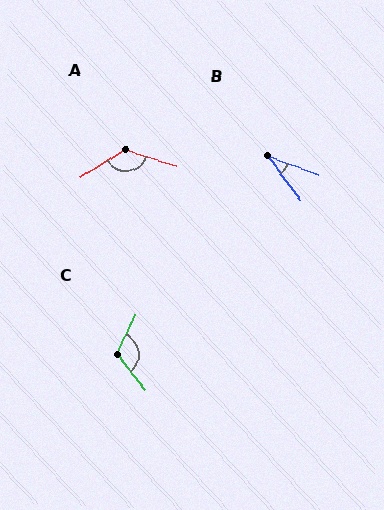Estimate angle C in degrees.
Approximately 116 degrees.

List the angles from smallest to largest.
B (33°), C (116°), A (131°).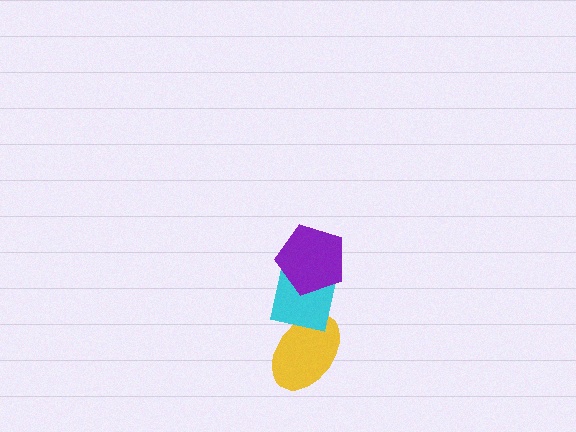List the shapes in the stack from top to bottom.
From top to bottom: the purple pentagon, the cyan square, the yellow ellipse.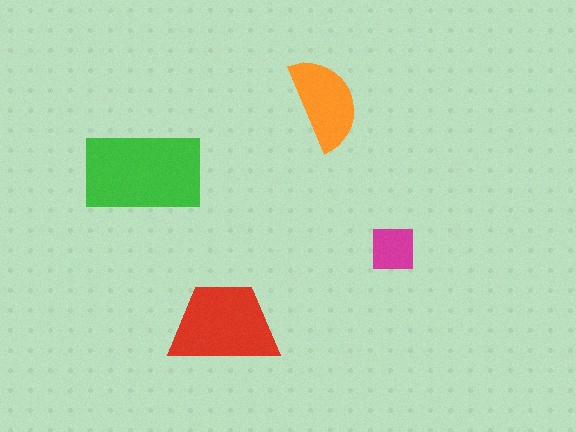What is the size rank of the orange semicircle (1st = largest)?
3rd.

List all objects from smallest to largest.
The magenta square, the orange semicircle, the red trapezoid, the green rectangle.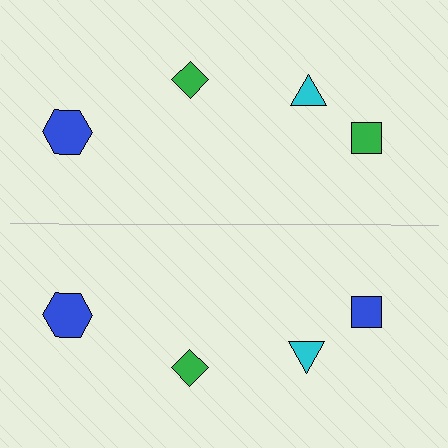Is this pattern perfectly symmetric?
No, the pattern is not perfectly symmetric. The blue square on the bottom side breaks the symmetry — its mirror counterpart is green.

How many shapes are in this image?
There are 8 shapes in this image.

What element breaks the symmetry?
The blue square on the bottom side breaks the symmetry — its mirror counterpart is green.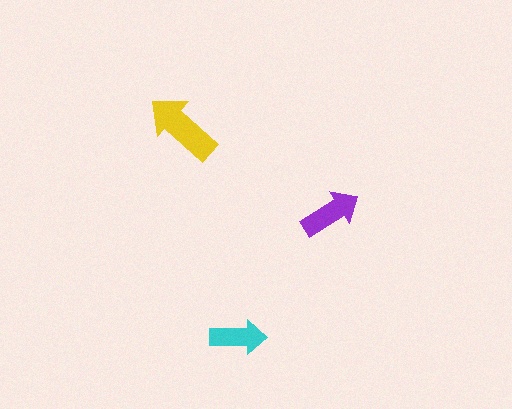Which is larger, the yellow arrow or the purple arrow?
The yellow one.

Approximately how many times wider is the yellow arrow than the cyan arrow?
About 1.5 times wider.